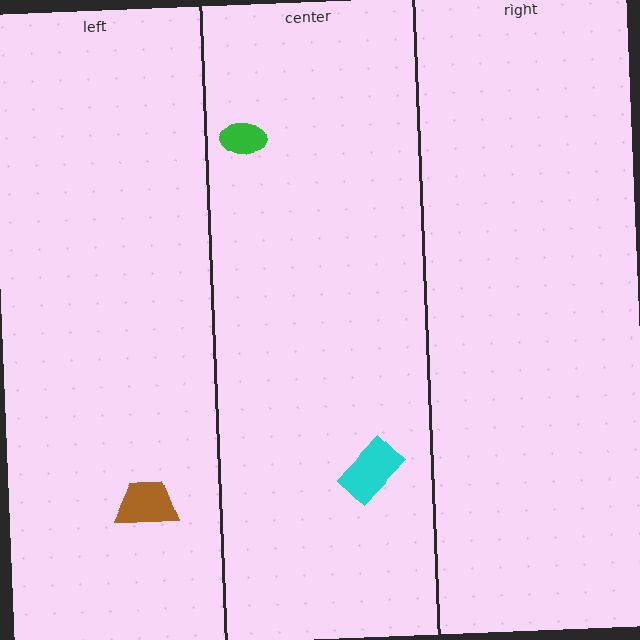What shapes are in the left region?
The brown trapezoid.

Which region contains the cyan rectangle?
The center region.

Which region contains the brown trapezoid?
The left region.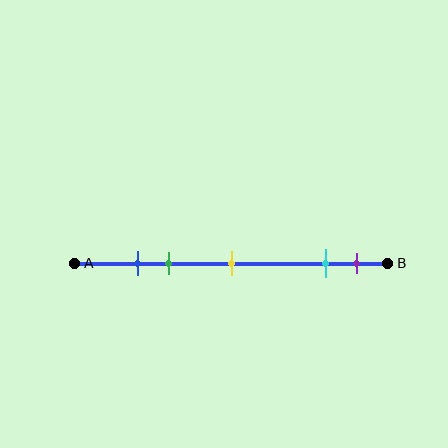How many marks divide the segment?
There are 5 marks dividing the segment.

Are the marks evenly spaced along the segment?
No, the marks are not evenly spaced.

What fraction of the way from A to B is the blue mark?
The blue mark is approximately 20% (0.2) of the way from A to B.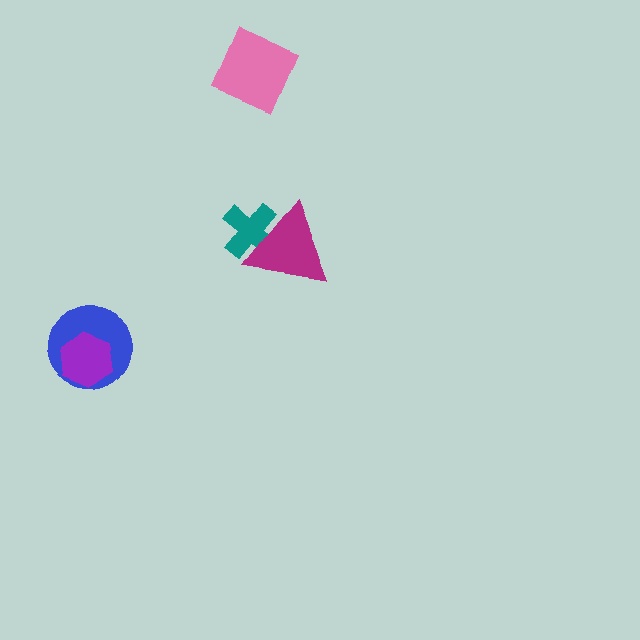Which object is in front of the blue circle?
The purple hexagon is in front of the blue circle.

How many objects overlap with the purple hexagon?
1 object overlaps with the purple hexagon.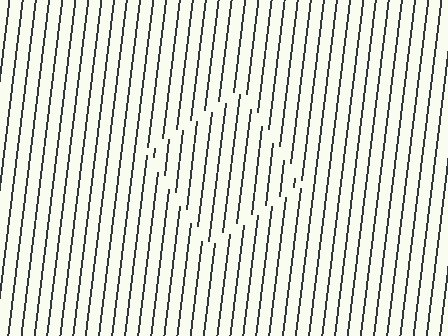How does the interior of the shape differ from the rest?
The interior of the shape contains the same grating, shifted by half a period — the contour is defined by the phase discontinuity where line-ends from the inner and outer gratings abut.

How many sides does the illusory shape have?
4 sides — the line-ends trace a square.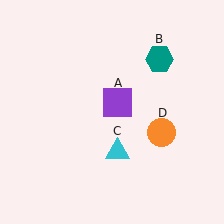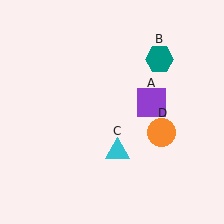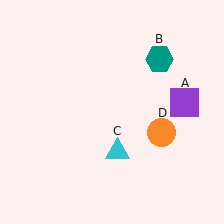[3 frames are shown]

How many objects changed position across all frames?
1 object changed position: purple square (object A).